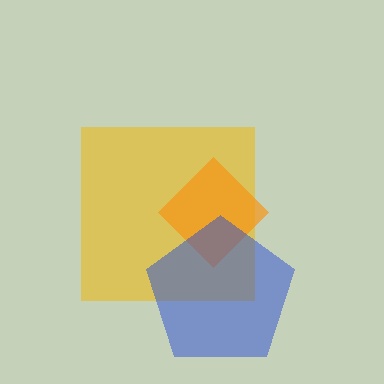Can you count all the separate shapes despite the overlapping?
Yes, there are 3 separate shapes.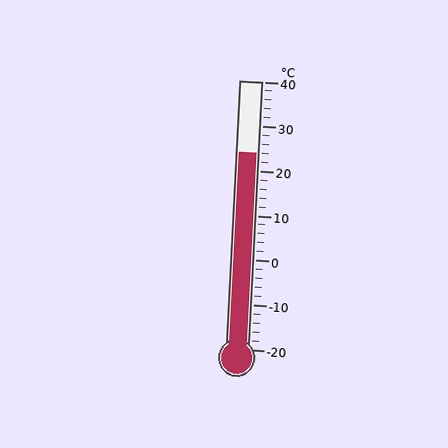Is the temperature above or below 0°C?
The temperature is above 0°C.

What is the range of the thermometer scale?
The thermometer scale ranges from -20°C to 40°C.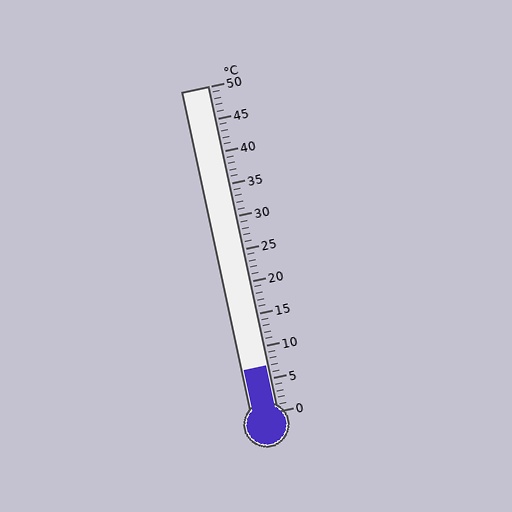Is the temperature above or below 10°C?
The temperature is below 10°C.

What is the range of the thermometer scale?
The thermometer scale ranges from 0°C to 50°C.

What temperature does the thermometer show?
The thermometer shows approximately 7°C.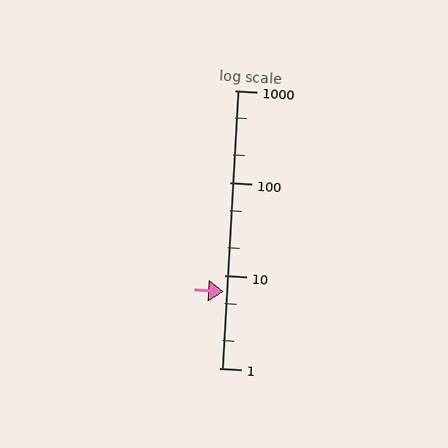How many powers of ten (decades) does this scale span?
The scale spans 3 decades, from 1 to 1000.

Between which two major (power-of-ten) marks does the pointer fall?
The pointer is between 1 and 10.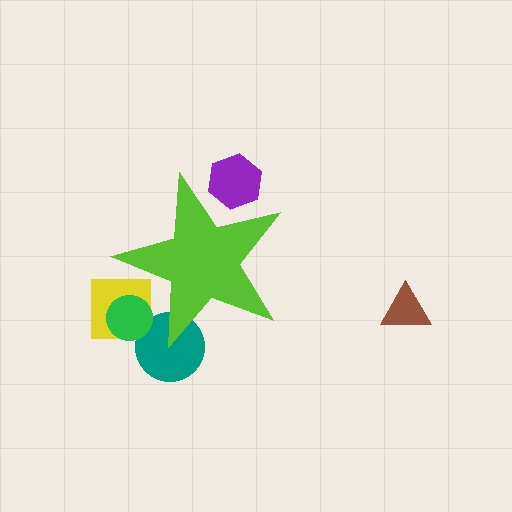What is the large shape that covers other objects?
A lime star.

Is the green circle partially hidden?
Yes, the green circle is partially hidden behind the lime star.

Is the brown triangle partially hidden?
No, the brown triangle is fully visible.